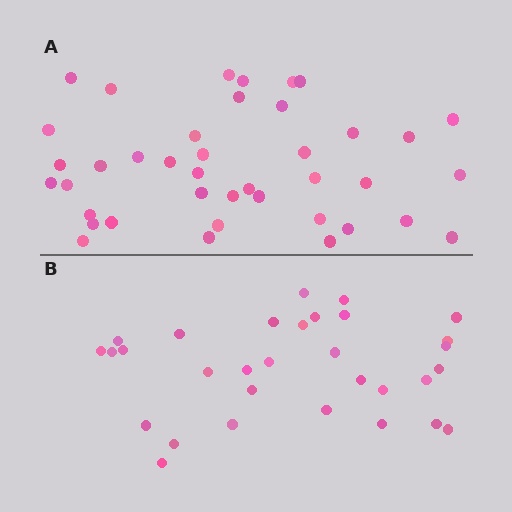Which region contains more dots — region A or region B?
Region A (the top region) has more dots.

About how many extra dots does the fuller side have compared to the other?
Region A has roughly 8 or so more dots than region B.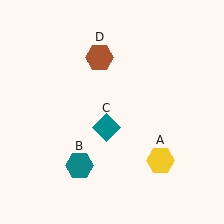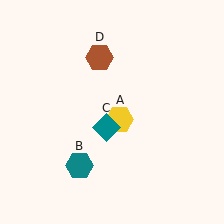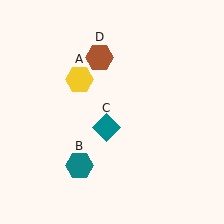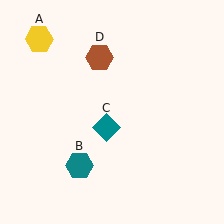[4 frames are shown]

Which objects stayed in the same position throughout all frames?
Teal hexagon (object B) and teal diamond (object C) and brown hexagon (object D) remained stationary.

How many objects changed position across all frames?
1 object changed position: yellow hexagon (object A).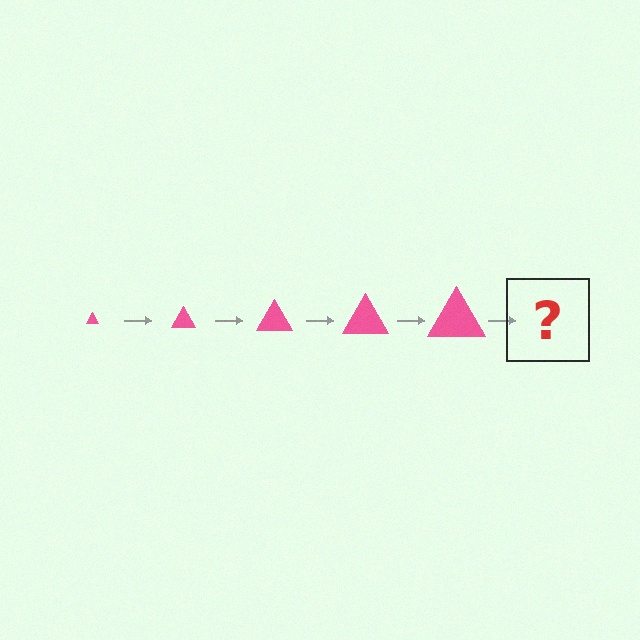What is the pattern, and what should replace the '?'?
The pattern is that the triangle gets progressively larger each step. The '?' should be a pink triangle, larger than the previous one.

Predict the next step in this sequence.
The next step is a pink triangle, larger than the previous one.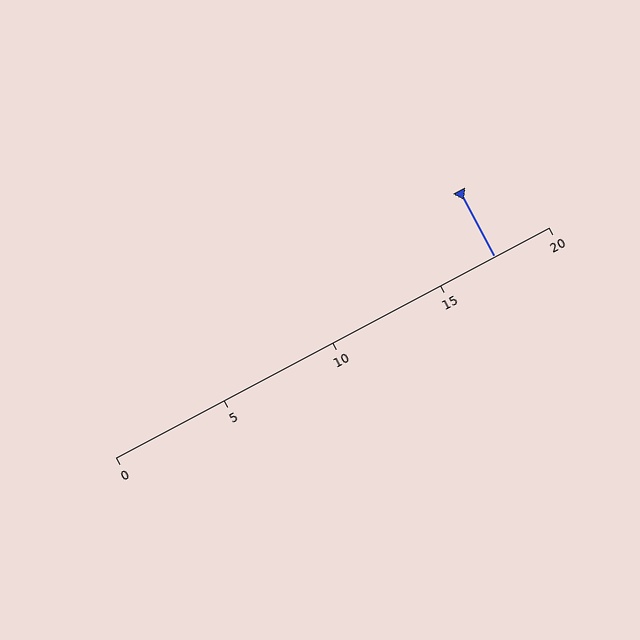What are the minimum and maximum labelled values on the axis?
The axis runs from 0 to 20.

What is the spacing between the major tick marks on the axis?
The major ticks are spaced 5 apart.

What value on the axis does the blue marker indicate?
The marker indicates approximately 17.5.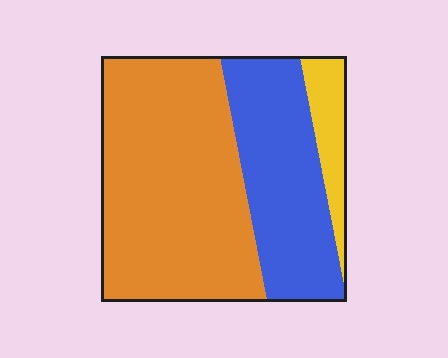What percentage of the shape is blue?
Blue covers 32% of the shape.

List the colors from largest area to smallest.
From largest to smallest: orange, blue, yellow.